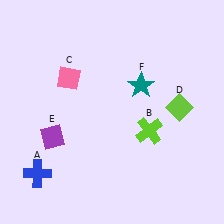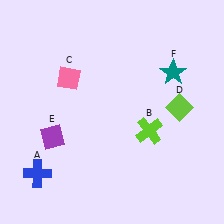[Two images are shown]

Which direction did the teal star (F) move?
The teal star (F) moved right.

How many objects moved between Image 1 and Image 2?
1 object moved between the two images.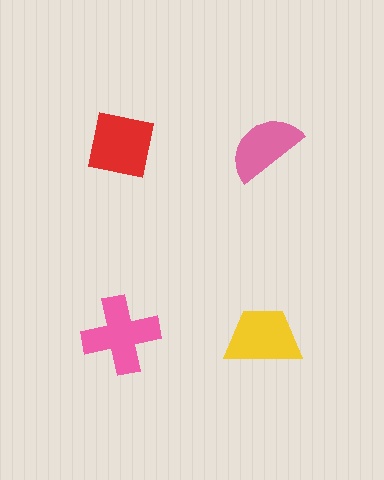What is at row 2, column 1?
A pink cross.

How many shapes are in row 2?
2 shapes.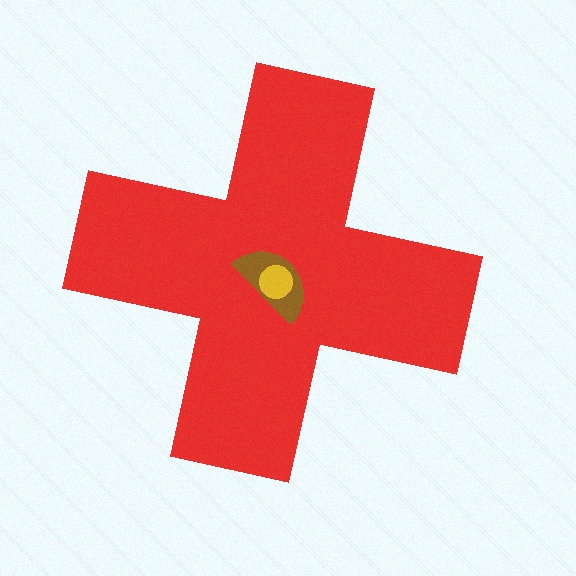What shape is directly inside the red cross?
The brown semicircle.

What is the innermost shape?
The yellow circle.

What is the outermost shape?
The red cross.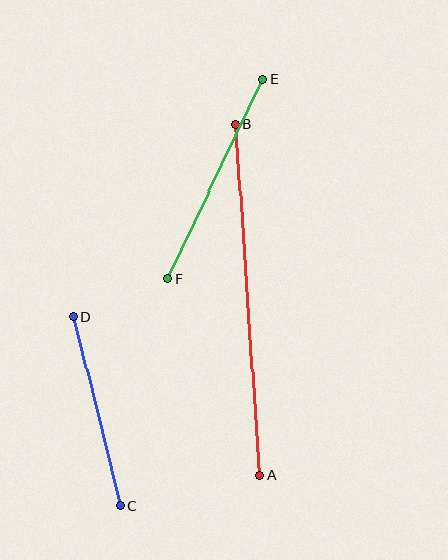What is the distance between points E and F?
The distance is approximately 221 pixels.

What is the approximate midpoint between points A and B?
The midpoint is at approximately (248, 300) pixels.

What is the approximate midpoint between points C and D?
The midpoint is at approximately (97, 411) pixels.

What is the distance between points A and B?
The distance is approximately 352 pixels.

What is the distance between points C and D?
The distance is approximately 195 pixels.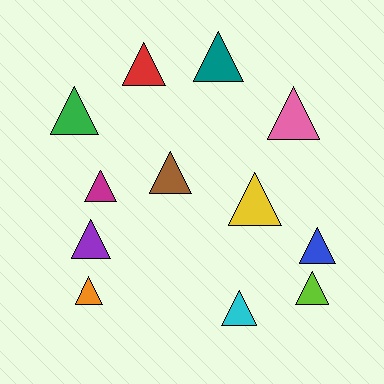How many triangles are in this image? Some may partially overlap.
There are 12 triangles.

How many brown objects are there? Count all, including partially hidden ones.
There is 1 brown object.